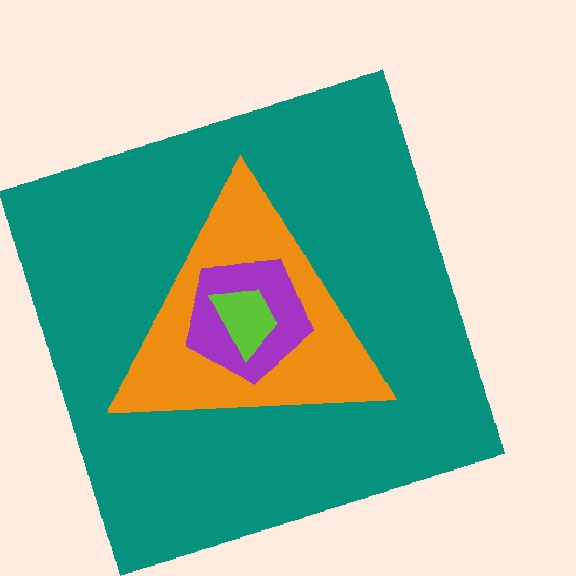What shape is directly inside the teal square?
The orange triangle.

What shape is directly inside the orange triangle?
The purple pentagon.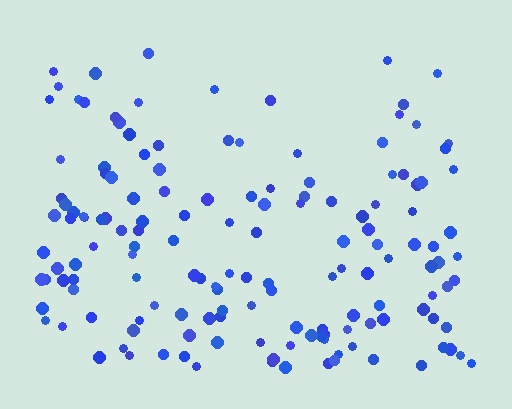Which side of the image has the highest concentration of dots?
The bottom.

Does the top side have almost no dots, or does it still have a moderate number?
Still a moderate number, just noticeably fewer than the bottom.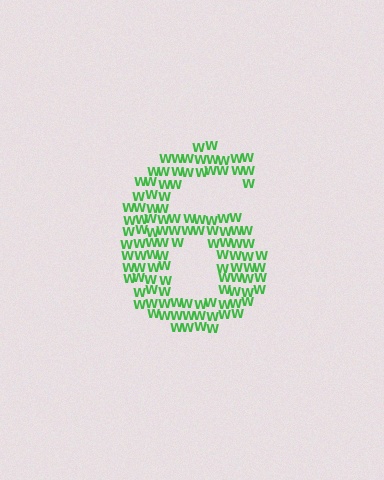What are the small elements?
The small elements are letter W's.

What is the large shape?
The large shape is the digit 6.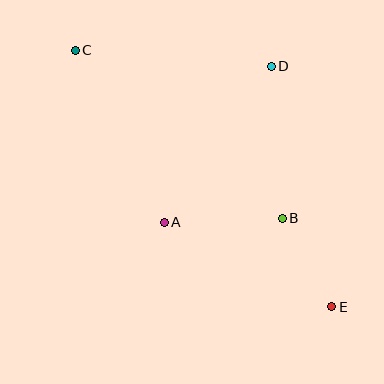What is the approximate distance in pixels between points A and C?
The distance between A and C is approximately 194 pixels.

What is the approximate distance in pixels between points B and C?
The distance between B and C is approximately 267 pixels.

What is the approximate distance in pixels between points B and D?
The distance between B and D is approximately 152 pixels.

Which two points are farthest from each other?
Points C and E are farthest from each other.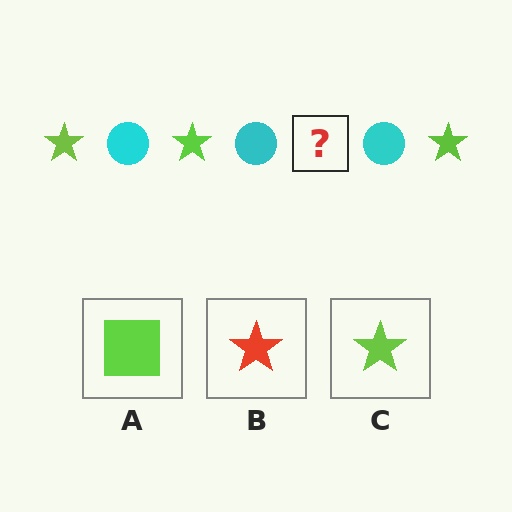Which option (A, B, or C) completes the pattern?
C.